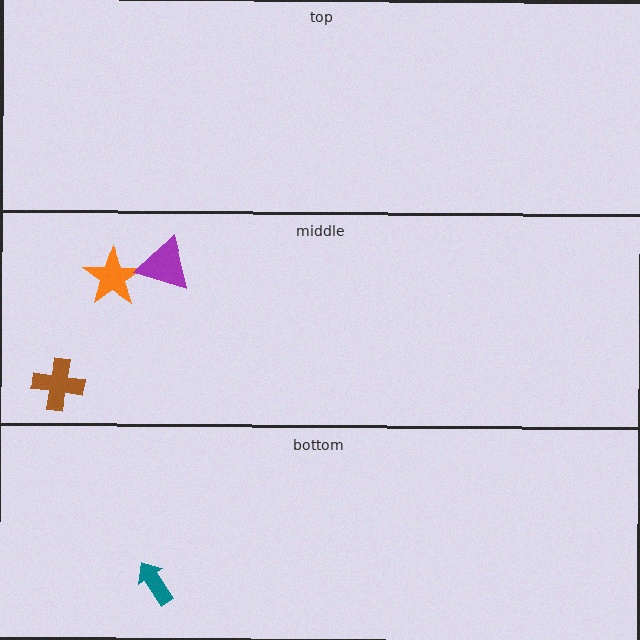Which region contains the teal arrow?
The bottom region.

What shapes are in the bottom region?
The teal arrow.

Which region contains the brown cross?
The middle region.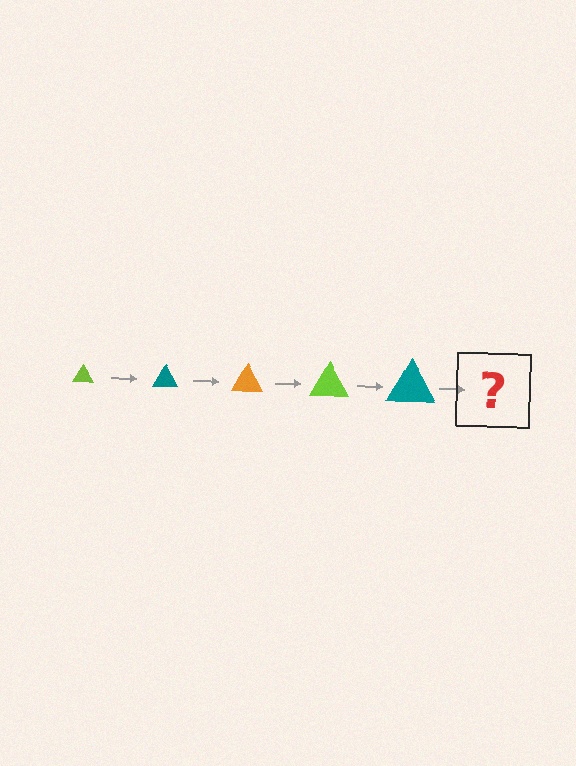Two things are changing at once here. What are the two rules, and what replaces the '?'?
The two rules are that the triangle grows larger each step and the color cycles through lime, teal, and orange. The '?' should be an orange triangle, larger than the previous one.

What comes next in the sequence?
The next element should be an orange triangle, larger than the previous one.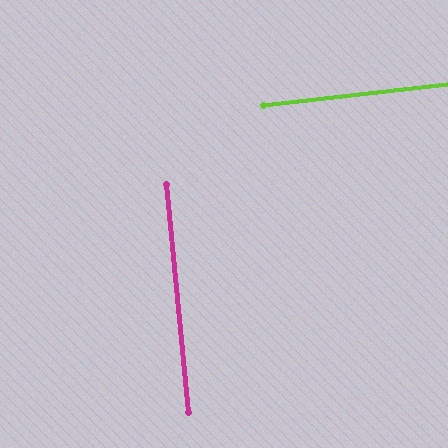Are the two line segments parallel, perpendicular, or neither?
Perpendicular — they meet at approximately 89°.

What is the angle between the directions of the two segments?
Approximately 89 degrees.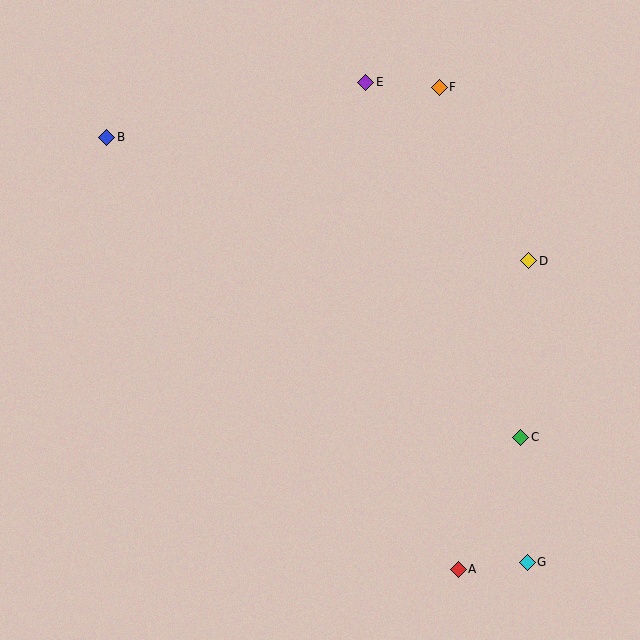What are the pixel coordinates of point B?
Point B is at (107, 137).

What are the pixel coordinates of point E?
Point E is at (366, 82).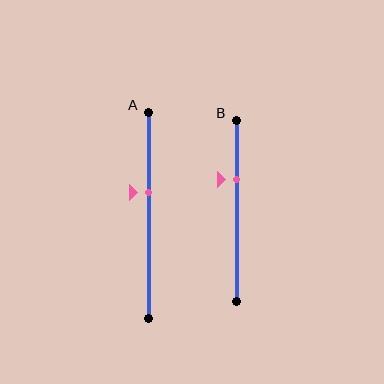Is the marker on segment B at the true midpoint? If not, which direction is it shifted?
No, the marker on segment B is shifted upward by about 17% of the segment length.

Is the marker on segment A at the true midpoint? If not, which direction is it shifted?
No, the marker on segment A is shifted upward by about 11% of the segment length.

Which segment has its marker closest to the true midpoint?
Segment A has its marker closest to the true midpoint.